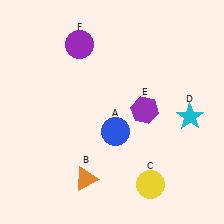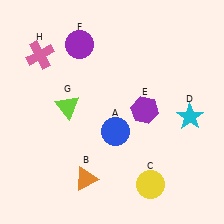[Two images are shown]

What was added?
A lime triangle (G), a pink cross (H) were added in Image 2.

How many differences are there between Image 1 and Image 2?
There are 2 differences between the two images.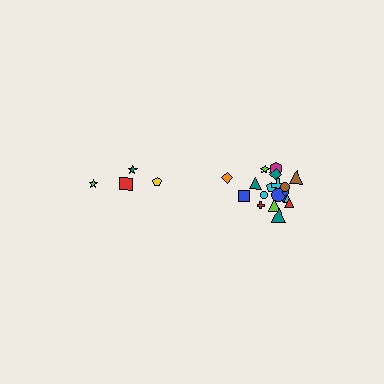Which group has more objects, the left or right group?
The right group.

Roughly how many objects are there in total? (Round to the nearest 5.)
Roughly 25 objects in total.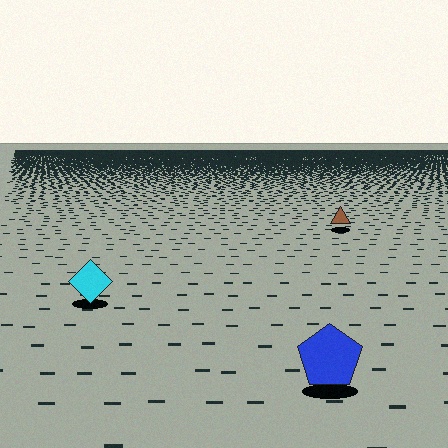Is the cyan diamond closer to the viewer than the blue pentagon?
No. The blue pentagon is closer — you can tell from the texture gradient: the ground texture is coarser near it.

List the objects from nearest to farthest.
From nearest to farthest: the blue pentagon, the cyan diamond, the brown triangle.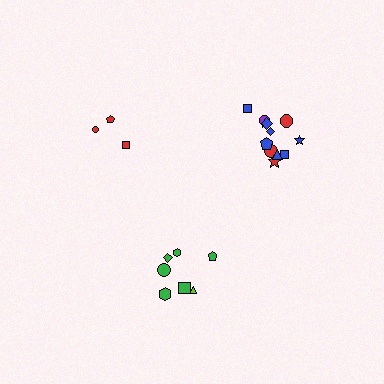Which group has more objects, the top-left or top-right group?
The top-right group.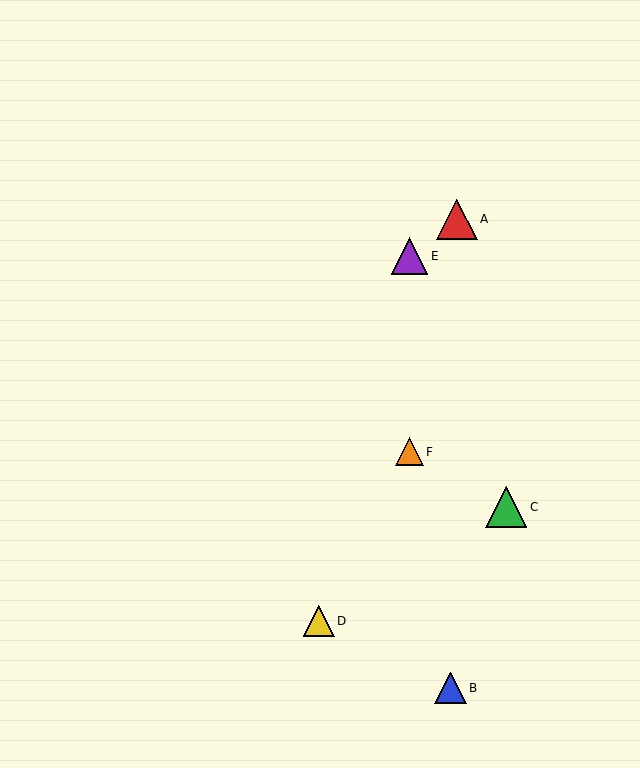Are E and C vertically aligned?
No, E is at x≈410 and C is at x≈506.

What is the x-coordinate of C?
Object C is at x≈506.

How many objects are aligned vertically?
2 objects (E, F) are aligned vertically.